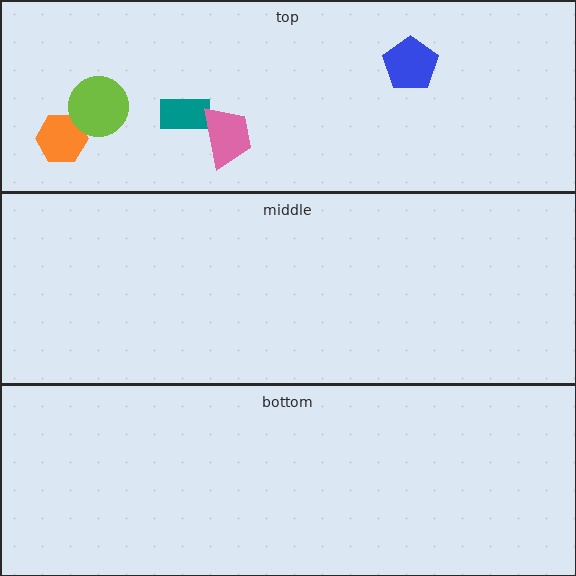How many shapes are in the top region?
5.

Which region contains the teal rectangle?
The top region.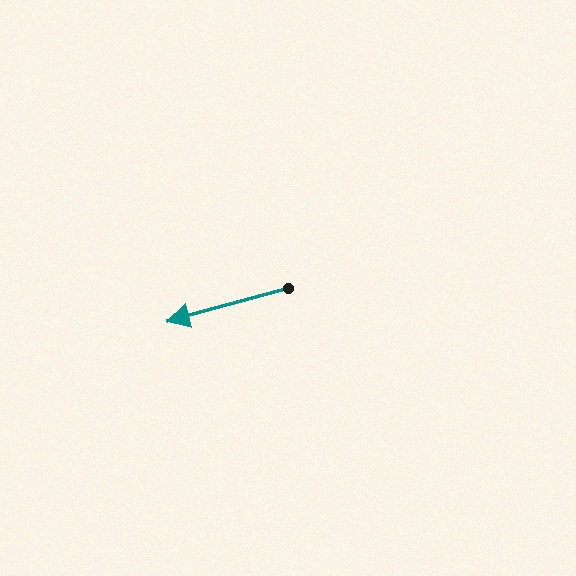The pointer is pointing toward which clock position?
Roughly 8 o'clock.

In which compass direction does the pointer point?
West.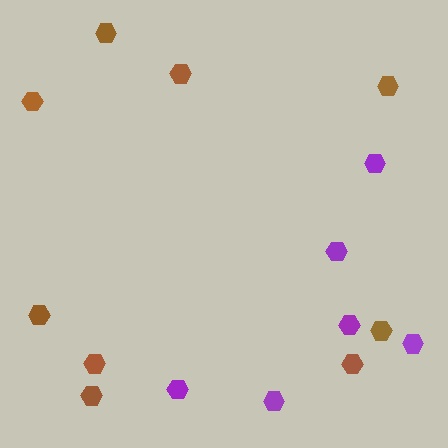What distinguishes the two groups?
There are 2 groups: one group of purple hexagons (6) and one group of brown hexagons (9).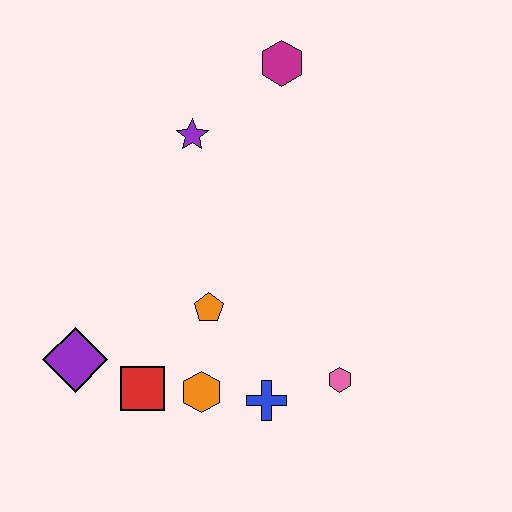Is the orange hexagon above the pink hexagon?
No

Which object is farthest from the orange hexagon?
The magenta hexagon is farthest from the orange hexagon.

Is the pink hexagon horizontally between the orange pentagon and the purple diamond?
No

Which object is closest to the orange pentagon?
The orange hexagon is closest to the orange pentagon.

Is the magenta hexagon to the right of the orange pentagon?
Yes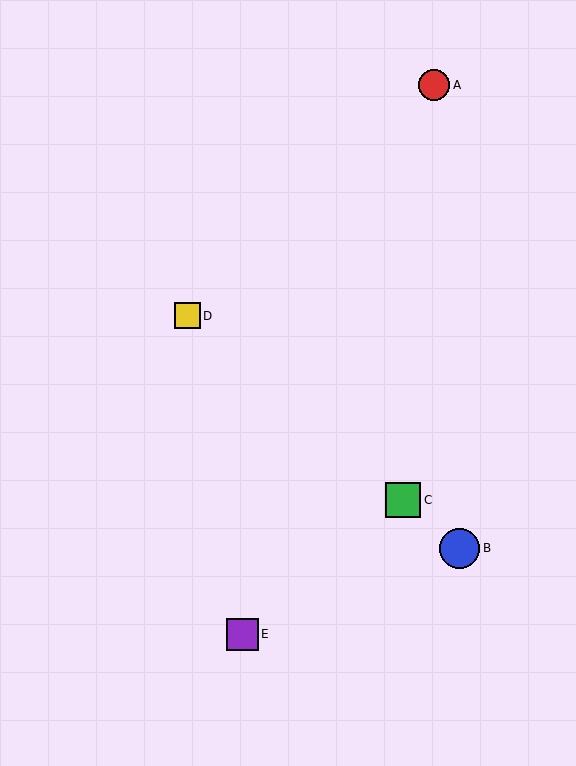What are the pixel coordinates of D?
Object D is at (187, 316).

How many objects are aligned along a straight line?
3 objects (B, C, D) are aligned along a straight line.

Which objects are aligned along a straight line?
Objects B, C, D are aligned along a straight line.